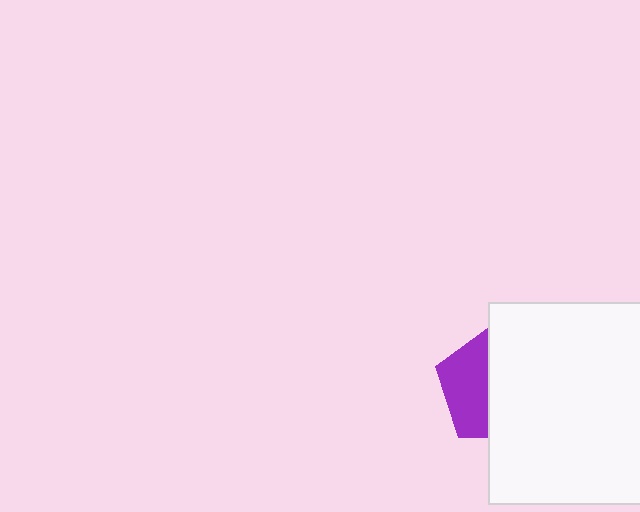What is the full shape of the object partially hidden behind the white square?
The partially hidden object is a purple pentagon.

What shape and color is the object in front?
The object in front is a white square.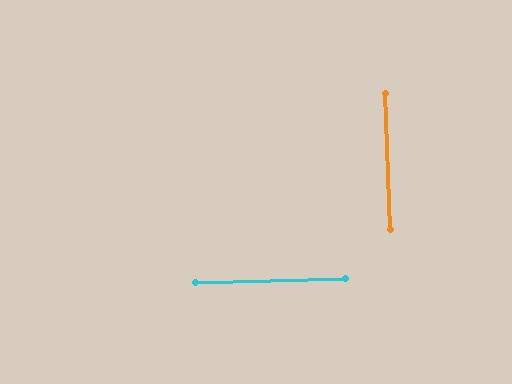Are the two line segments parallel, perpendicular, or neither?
Perpendicular — they meet at approximately 90°.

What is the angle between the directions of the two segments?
Approximately 90 degrees.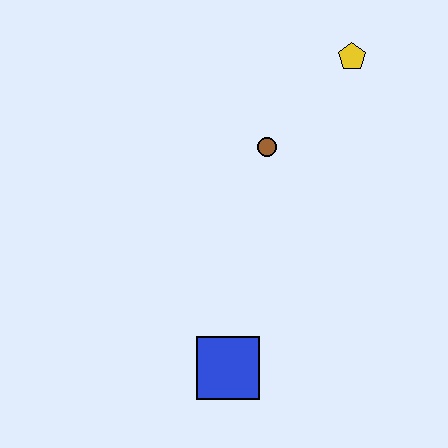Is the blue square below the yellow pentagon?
Yes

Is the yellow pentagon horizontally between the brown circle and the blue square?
No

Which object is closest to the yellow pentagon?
The brown circle is closest to the yellow pentagon.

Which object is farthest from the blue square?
The yellow pentagon is farthest from the blue square.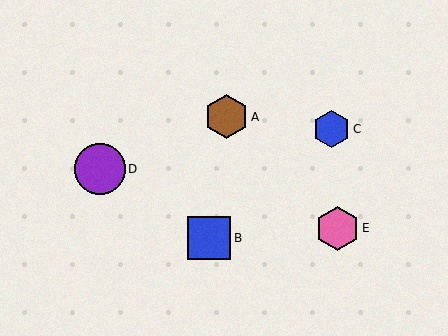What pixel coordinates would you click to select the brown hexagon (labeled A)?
Click at (226, 117) to select the brown hexagon A.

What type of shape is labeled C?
Shape C is a blue hexagon.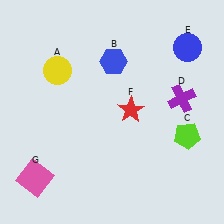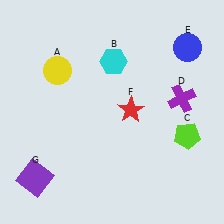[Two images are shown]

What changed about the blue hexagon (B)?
In Image 1, B is blue. In Image 2, it changed to cyan.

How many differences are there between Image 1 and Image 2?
There are 2 differences between the two images.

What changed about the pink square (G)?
In Image 1, G is pink. In Image 2, it changed to purple.